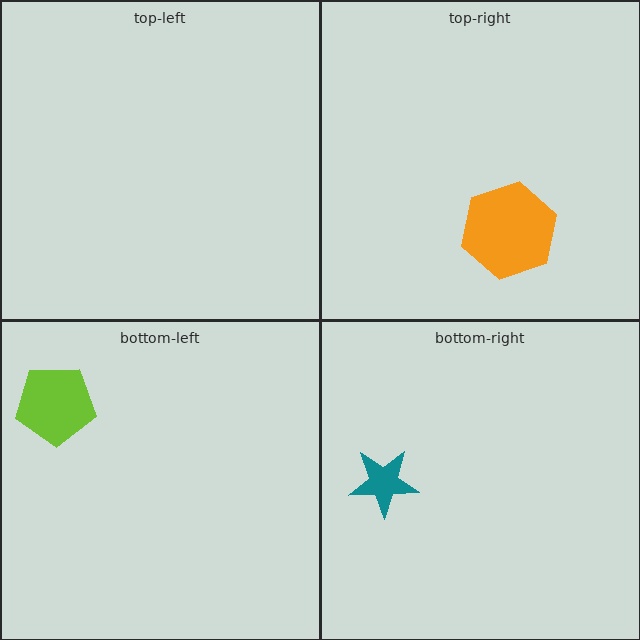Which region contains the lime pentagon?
The bottom-left region.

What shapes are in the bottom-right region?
The teal star.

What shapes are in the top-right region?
The orange hexagon.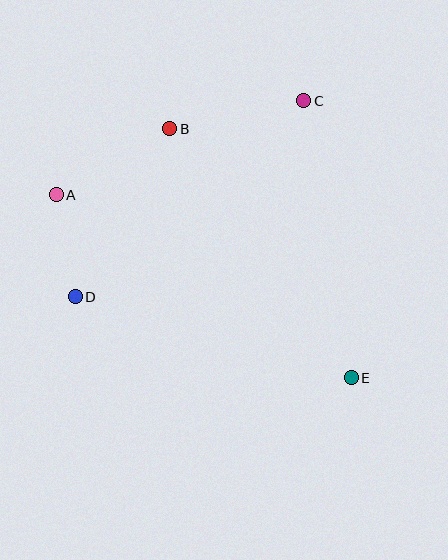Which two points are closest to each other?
Points A and D are closest to each other.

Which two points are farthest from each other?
Points A and E are farthest from each other.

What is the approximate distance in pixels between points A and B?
The distance between A and B is approximately 131 pixels.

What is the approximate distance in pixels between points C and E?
The distance between C and E is approximately 281 pixels.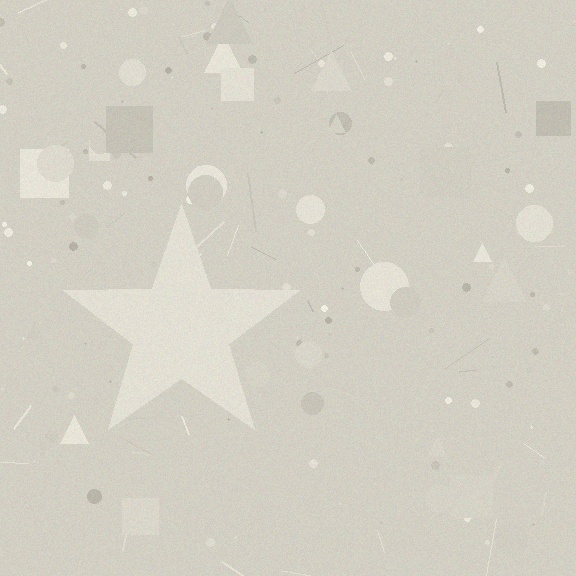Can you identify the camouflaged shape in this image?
The camouflaged shape is a star.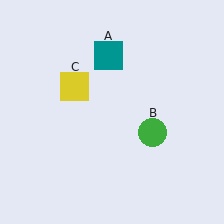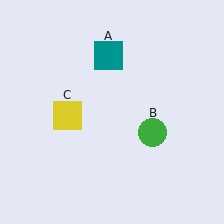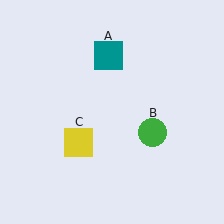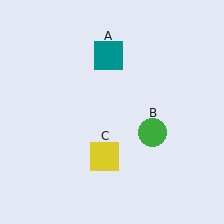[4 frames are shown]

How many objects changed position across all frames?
1 object changed position: yellow square (object C).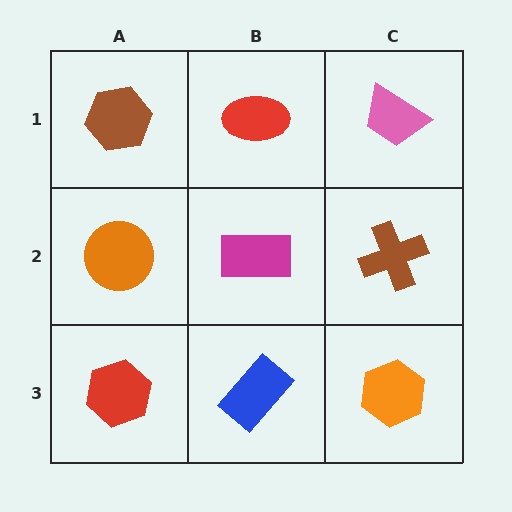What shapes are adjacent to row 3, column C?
A brown cross (row 2, column C), a blue rectangle (row 3, column B).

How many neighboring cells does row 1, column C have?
2.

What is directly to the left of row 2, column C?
A magenta rectangle.